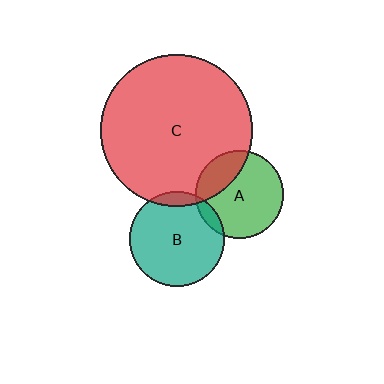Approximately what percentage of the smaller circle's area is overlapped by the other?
Approximately 25%.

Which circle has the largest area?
Circle C (red).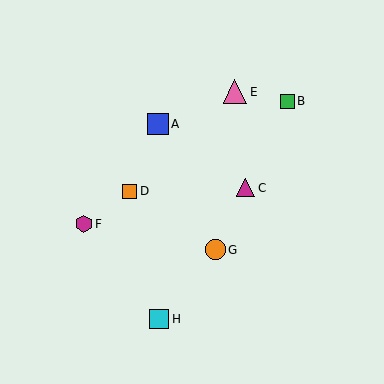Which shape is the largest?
The pink triangle (labeled E) is the largest.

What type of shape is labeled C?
Shape C is a magenta triangle.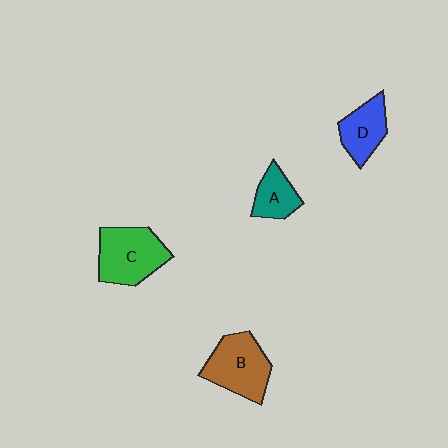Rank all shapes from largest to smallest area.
From largest to smallest: C (green), B (brown), D (blue), A (teal).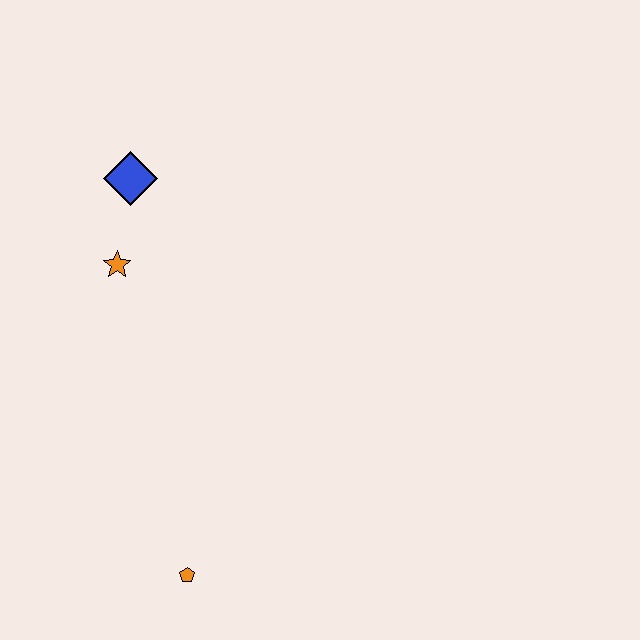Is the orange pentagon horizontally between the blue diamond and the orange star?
No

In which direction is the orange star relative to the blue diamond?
The orange star is below the blue diamond.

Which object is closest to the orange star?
The blue diamond is closest to the orange star.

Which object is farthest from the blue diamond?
The orange pentagon is farthest from the blue diamond.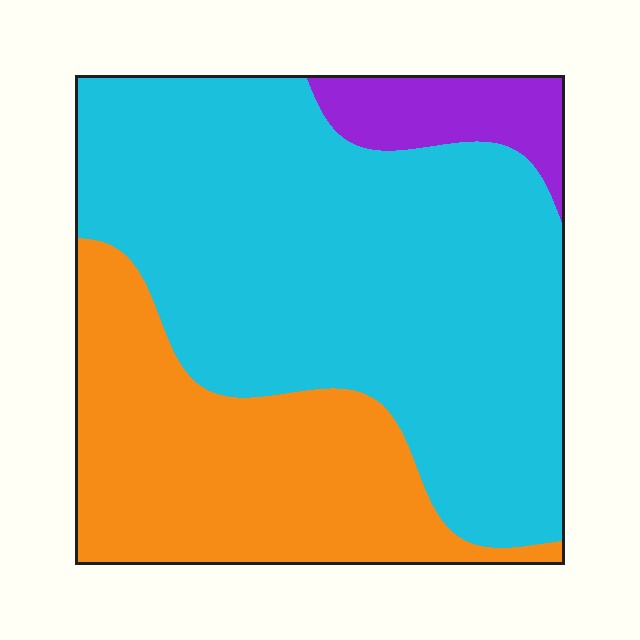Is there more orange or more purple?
Orange.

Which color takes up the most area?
Cyan, at roughly 60%.